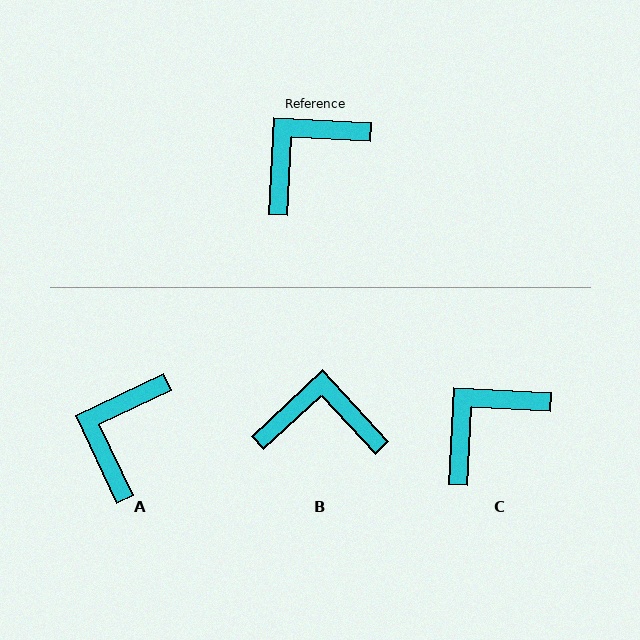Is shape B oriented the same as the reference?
No, it is off by about 44 degrees.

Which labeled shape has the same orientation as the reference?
C.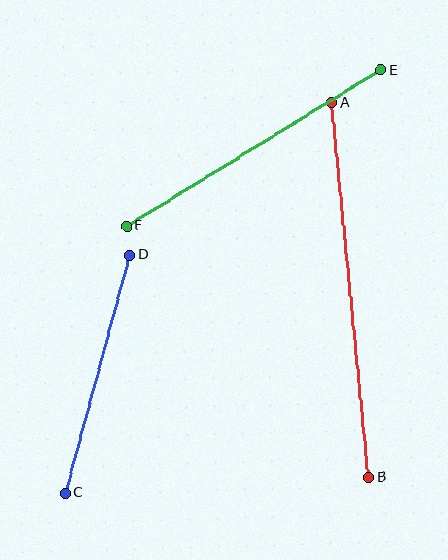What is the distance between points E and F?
The distance is approximately 298 pixels.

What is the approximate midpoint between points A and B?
The midpoint is at approximately (350, 290) pixels.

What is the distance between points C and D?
The distance is approximately 246 pixels.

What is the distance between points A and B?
The distance is approximately 376 pixels.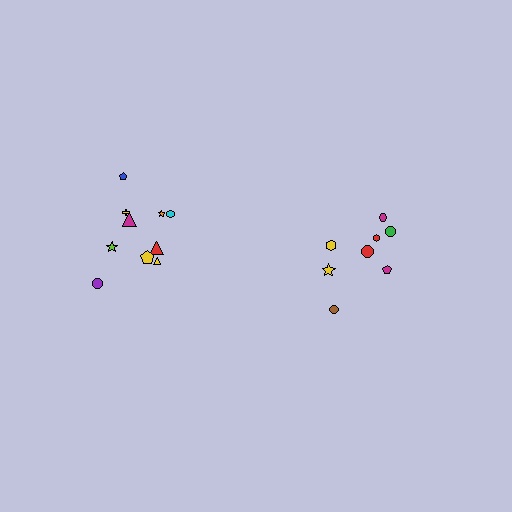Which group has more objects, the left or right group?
The left group.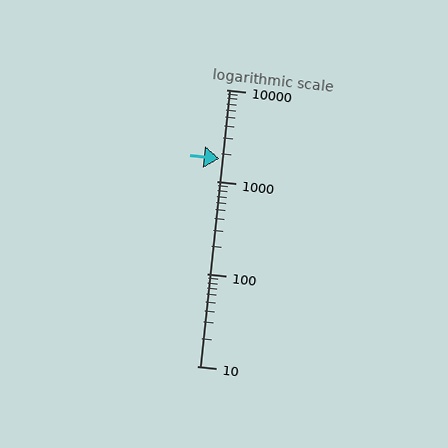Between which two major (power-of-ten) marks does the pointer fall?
The pointer is between 1000 and 10000.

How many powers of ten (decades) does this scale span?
The scale spans 3 decades, from 10 to 10000.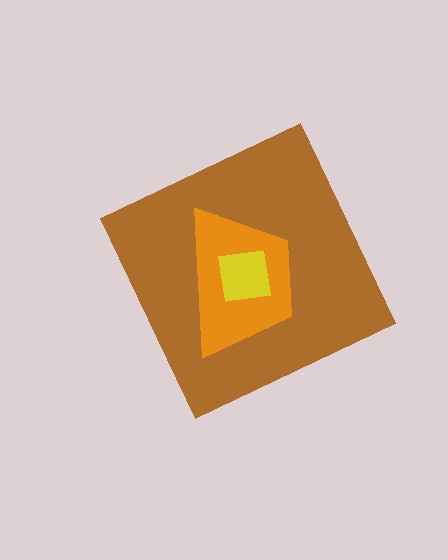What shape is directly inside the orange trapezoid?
The yellow square.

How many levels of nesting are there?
3.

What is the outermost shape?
The brown diamond.